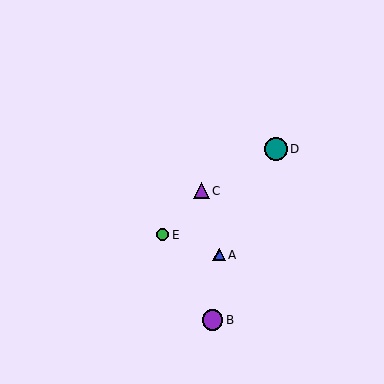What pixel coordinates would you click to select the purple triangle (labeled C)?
Click at (201, 191) to select the purple triangle C.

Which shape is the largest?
The teal circle (labeled D) is the largest.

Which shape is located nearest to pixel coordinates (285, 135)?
The teal circle (labeled D) at (276, 149) is nearest to that location.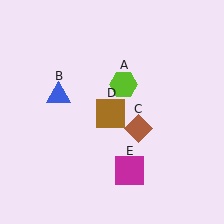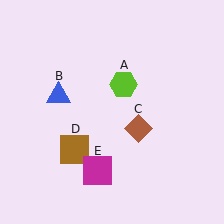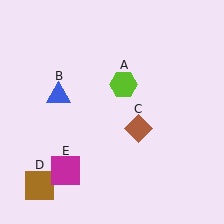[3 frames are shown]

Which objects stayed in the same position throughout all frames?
Lime hexagon (object A) and blue triangle (object B) and brown diamond (object C) remained stationary.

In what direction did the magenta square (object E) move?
The magenta square (object E) moved left.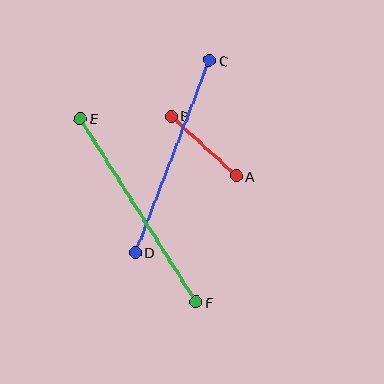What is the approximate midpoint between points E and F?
The midpoint is at approximately (138, 210) pixels.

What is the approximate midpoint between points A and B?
The midpoint is at approximately (204, 146) pixels.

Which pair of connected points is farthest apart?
Points E and F are farthest apart.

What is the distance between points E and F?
The distance is approximately 217 pixels.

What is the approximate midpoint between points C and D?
The midpoint is at approximately (172, 157) pixels.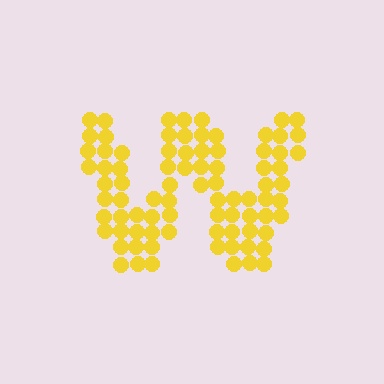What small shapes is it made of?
It is made of small circles.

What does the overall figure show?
The overall figure shows the letter W.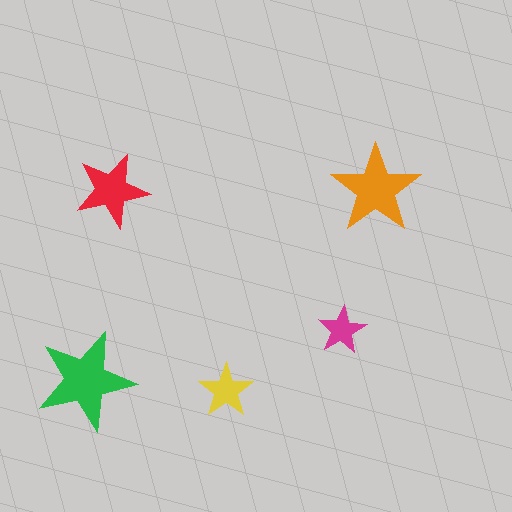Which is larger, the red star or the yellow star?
The red one.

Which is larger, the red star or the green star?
The green one.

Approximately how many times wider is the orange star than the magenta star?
About 2 times wider.